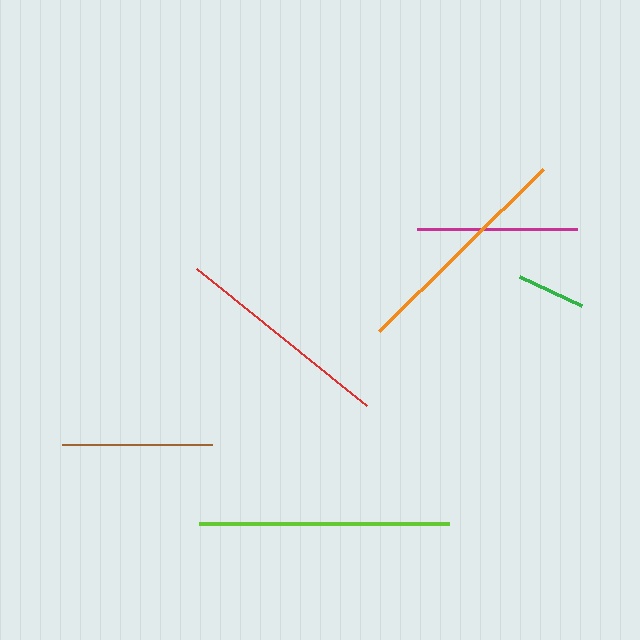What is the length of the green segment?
The green segment is approximately 69 pixels long.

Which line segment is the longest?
The lime line is the longest at approximately 250 pixels.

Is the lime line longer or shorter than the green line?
The lime line is longer than the green line.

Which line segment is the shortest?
The green line is the shortest at approximately 69 pixels.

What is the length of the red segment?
The red segment is approximately 219 pixels long.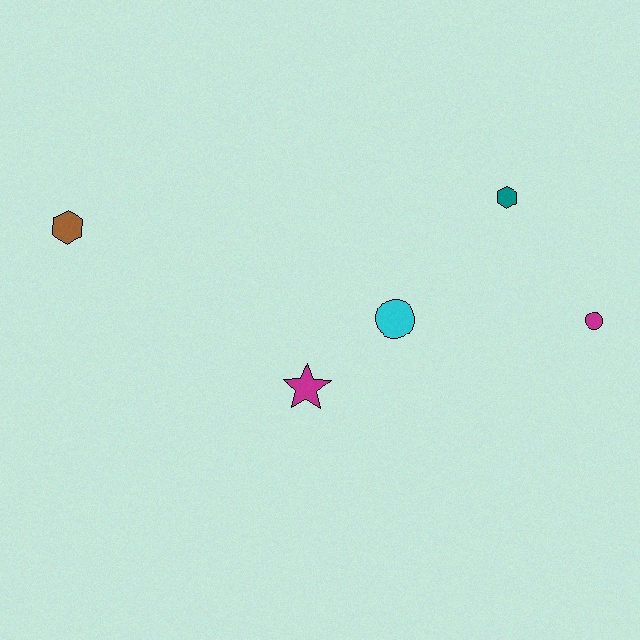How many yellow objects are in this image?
There are no yellow objects.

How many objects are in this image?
There are 5 objects.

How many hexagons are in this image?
There are 2 hexagons.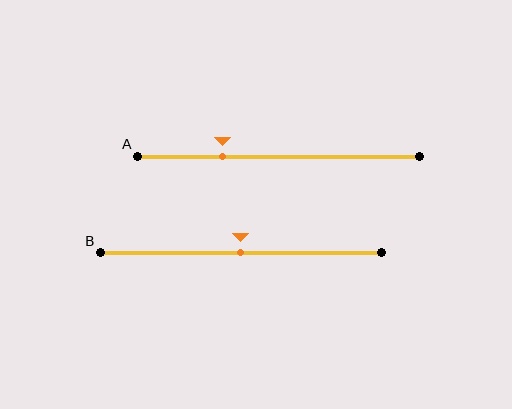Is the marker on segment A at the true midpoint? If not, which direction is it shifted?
No, the marker on segment A is shifted to the left by about 20% of the segment length.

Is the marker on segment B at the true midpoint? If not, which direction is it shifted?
Yes, the marker on segment B is at the true midpoint.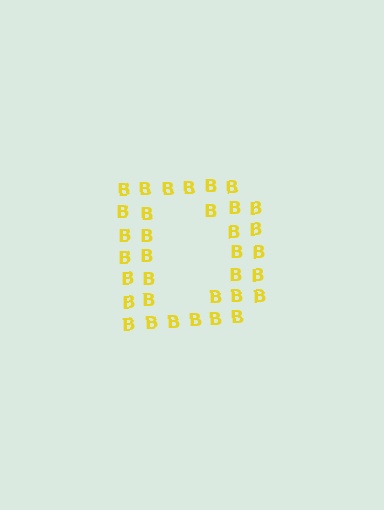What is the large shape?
The large shape is the letter D.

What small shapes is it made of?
It is made of small letter B's.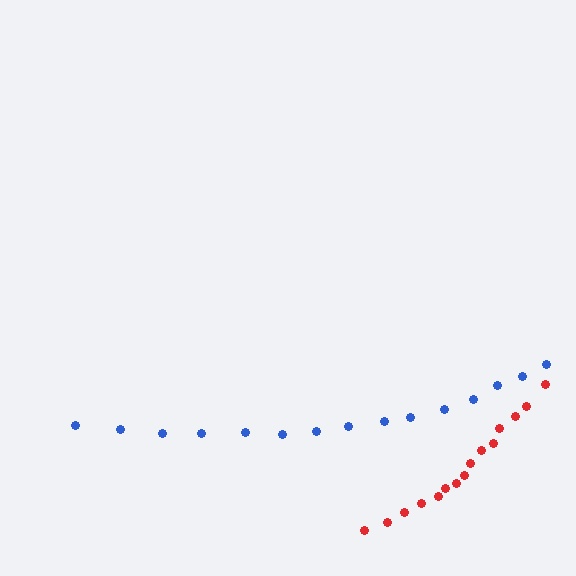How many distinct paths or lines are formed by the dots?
There are 2 distinct paths.